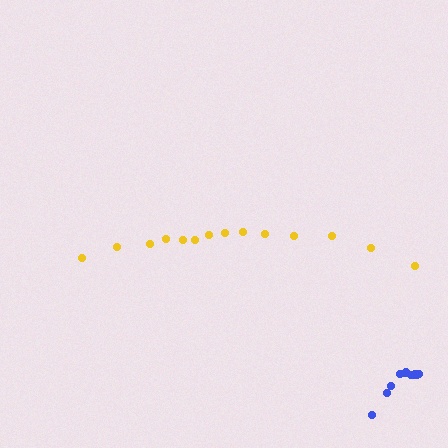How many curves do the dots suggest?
There are 2 distinct paths.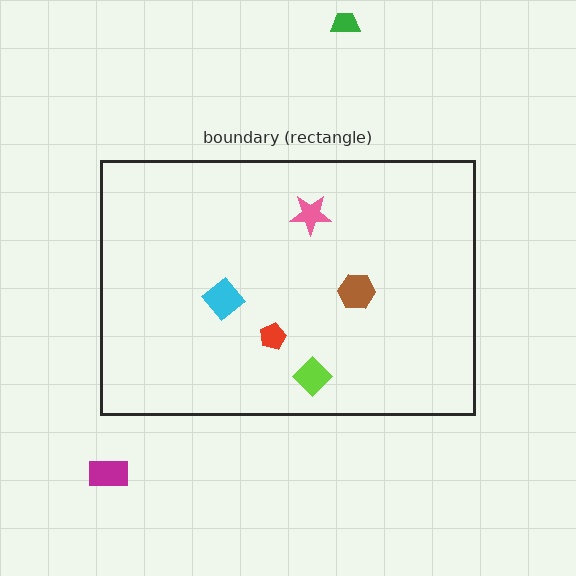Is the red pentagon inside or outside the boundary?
Inside.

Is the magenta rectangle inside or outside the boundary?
Outside.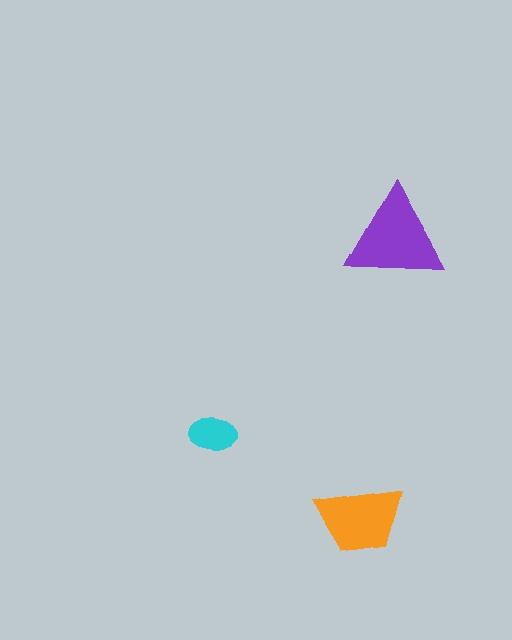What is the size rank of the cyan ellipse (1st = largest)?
3rd.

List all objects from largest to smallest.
The purple triangle, the orange trapezoid, the cyan ellipse.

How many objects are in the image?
There are 3 objects in the image.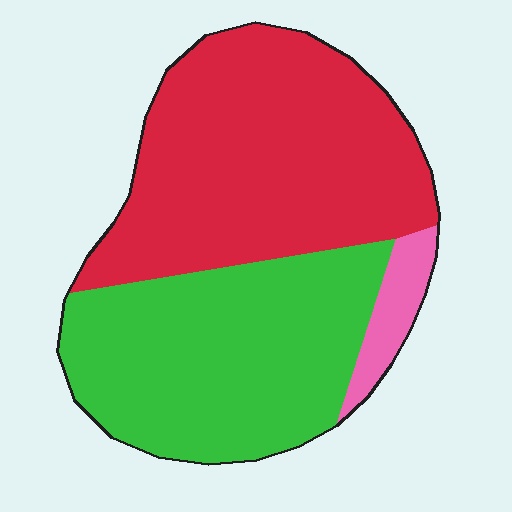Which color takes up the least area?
Pink, at roughly 5%.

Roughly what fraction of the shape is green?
Green takes up about two fifths (2/5) of the shape.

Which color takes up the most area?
Red, at roughly 50%.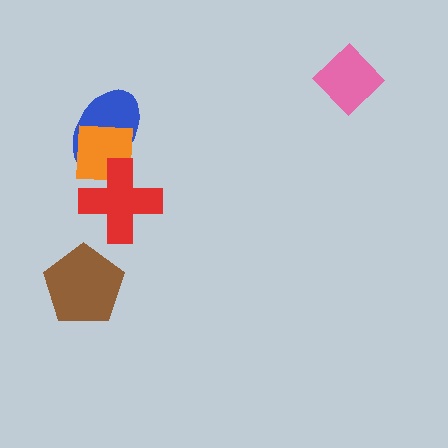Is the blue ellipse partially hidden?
Yes, it is partially covered by another shape.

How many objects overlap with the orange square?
2 objects overlap with the orange square.